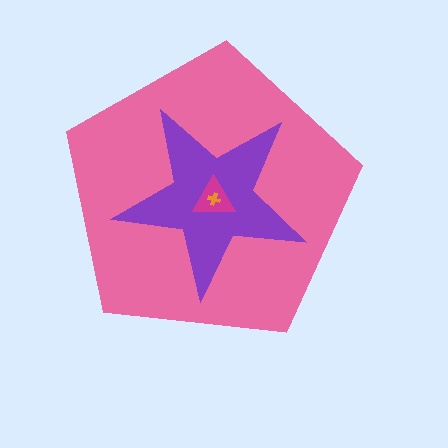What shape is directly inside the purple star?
The magenta triangle.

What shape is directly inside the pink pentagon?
The purple star.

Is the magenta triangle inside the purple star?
Yes.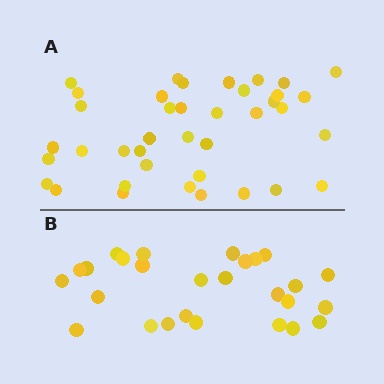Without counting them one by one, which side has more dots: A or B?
Region A (the top region) has more dots.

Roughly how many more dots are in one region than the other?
Region A has roughly 12 or so more dots than region B.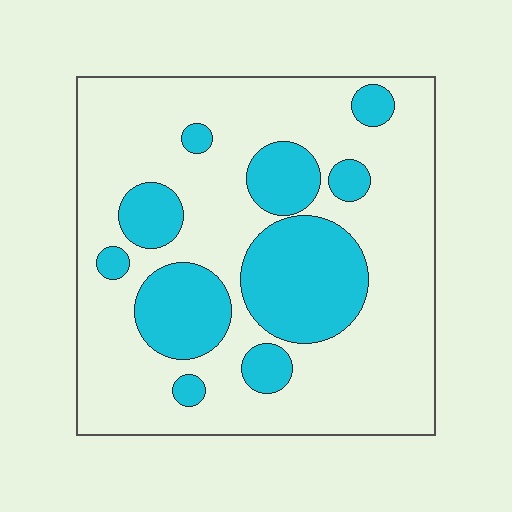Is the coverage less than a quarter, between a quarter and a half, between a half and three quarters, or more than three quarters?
Between a quarter and a half.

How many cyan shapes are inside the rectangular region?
10.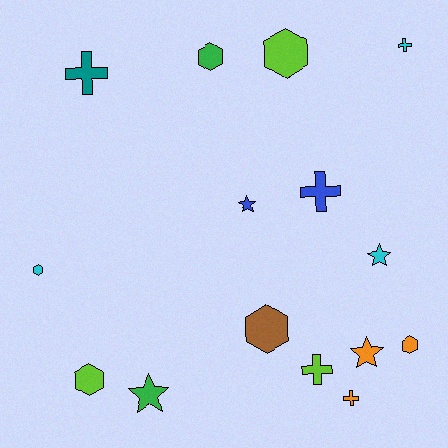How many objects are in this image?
There are 15 objects.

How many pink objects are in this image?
There are no pink objects.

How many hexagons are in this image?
There are 6 hexagons.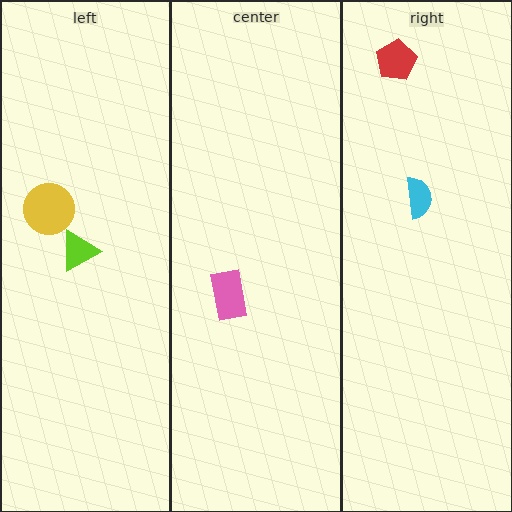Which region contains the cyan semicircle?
The right region.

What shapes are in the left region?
The yellow circle, the lime triangle.